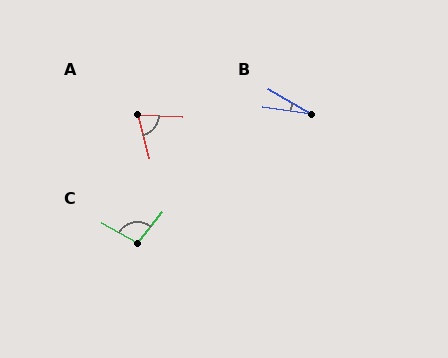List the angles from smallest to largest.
B (22°), A (73°), C (99°).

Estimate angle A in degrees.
Approximately 73 degrees.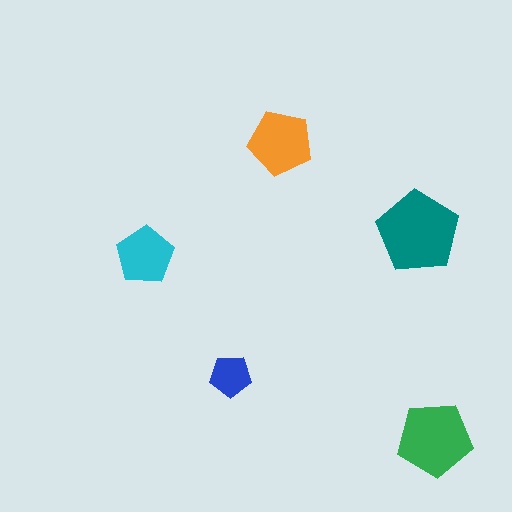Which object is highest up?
The orange pentagon is topmost.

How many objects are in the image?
There are 5 objects in the image.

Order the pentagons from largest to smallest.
the teal one, the green one, the orange one, the cyan one, the blue one.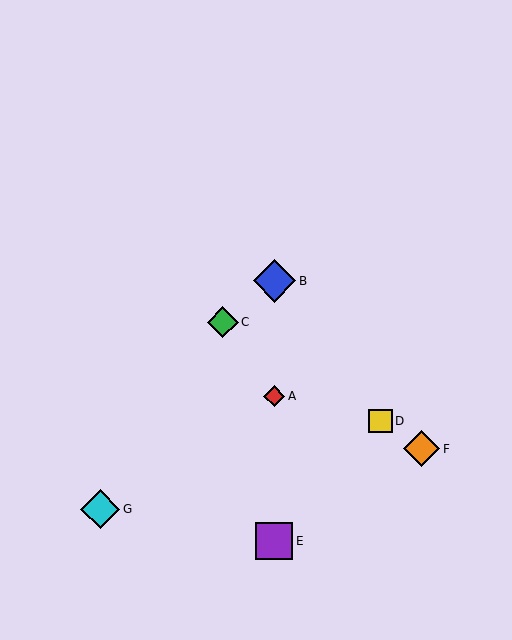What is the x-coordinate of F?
Object F is at x≈422.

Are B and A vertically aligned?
Yes, both are at x≈274.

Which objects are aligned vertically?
Objects A, B, E are aligned vertically.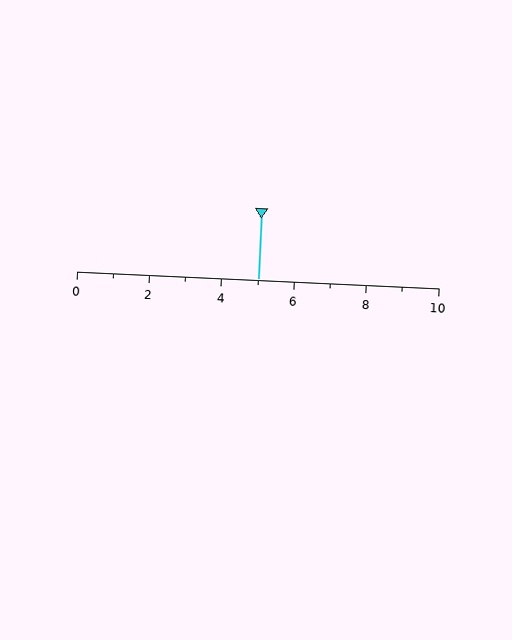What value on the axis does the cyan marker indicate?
The marker indicates approximately 5.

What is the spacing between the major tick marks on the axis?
The major ticks are spaced 2 apart.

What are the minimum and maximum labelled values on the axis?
The axis runs from 0 to 10.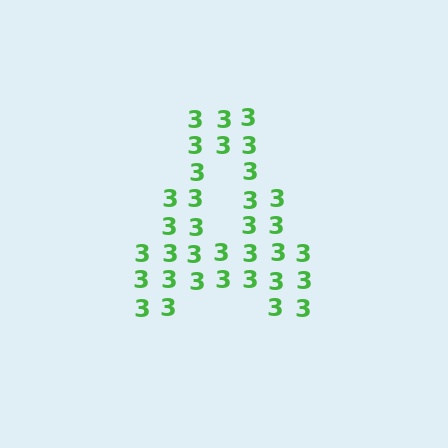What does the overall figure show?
The overall figure shows the letter A.